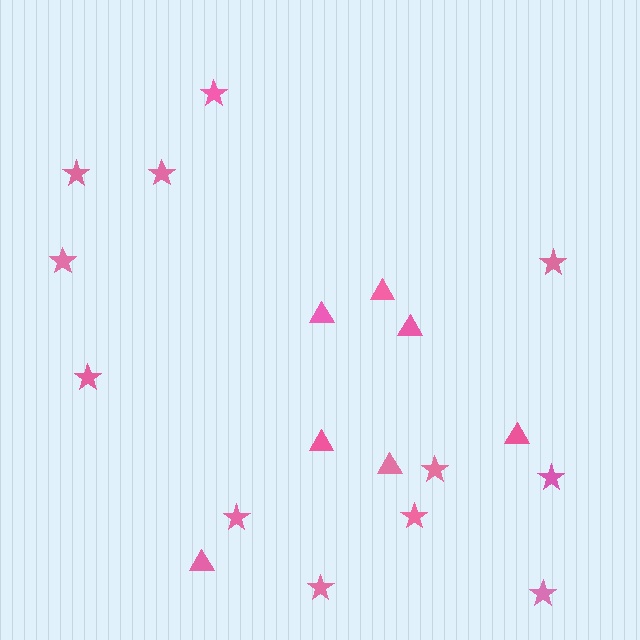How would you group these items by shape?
There are 2 groups: one group of stars (12) and one group of triangles (7).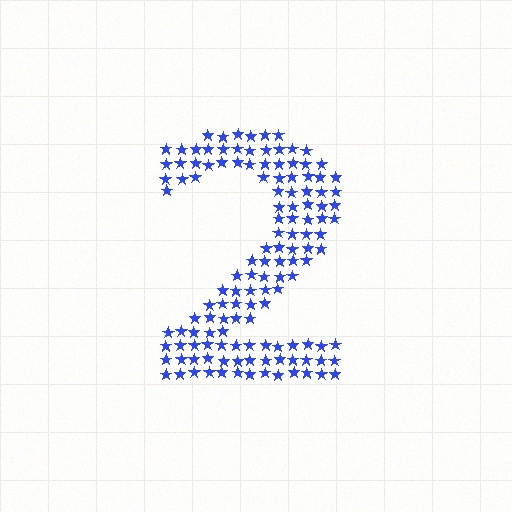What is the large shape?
The large shape is the digit 2.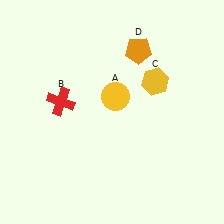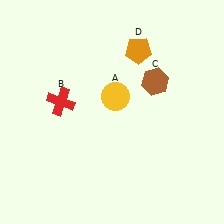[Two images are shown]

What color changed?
The hexagon (C) changed from yellow in Image 1 to brown in Image 2.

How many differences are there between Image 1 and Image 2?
There is 1 difference between the two images.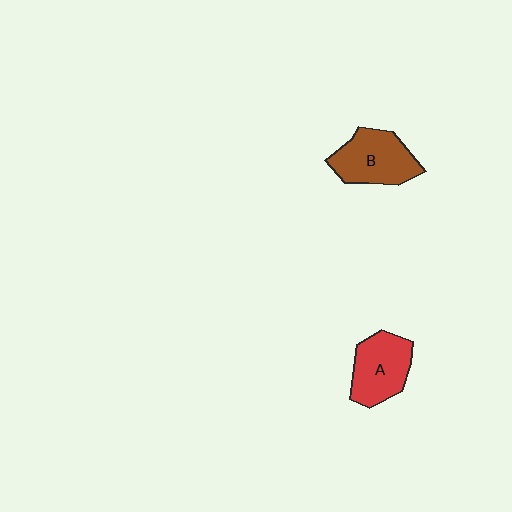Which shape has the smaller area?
Shape A (red).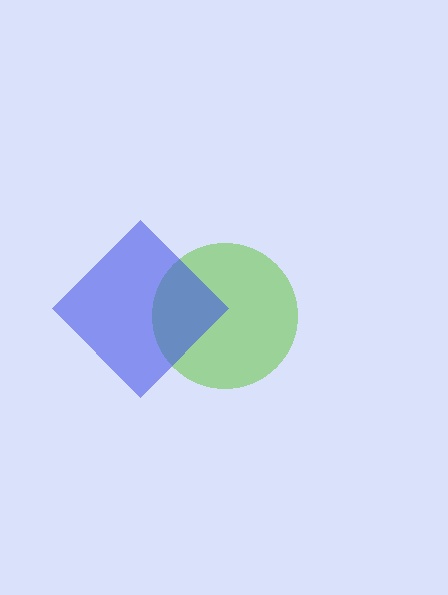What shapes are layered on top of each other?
The layered shapes are: a lime circle, a blue diamond.